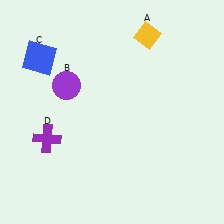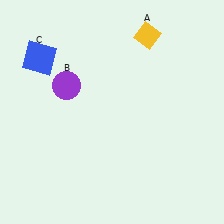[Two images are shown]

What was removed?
The purple cross (D) was removed in Image 2.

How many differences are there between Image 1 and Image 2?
There is 1 difference between the two images.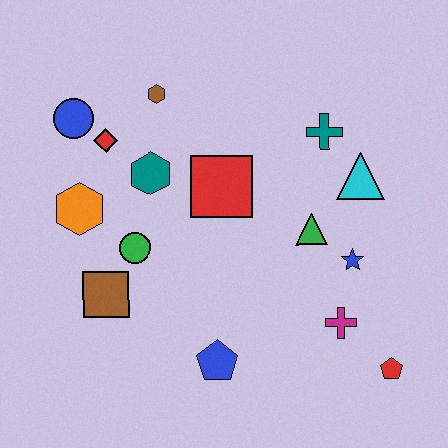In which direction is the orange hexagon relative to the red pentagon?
The orange hexagon is to the left of the red pentagon.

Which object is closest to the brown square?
The green circle is closest to the brown square.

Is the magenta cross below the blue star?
Yes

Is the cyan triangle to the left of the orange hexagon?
No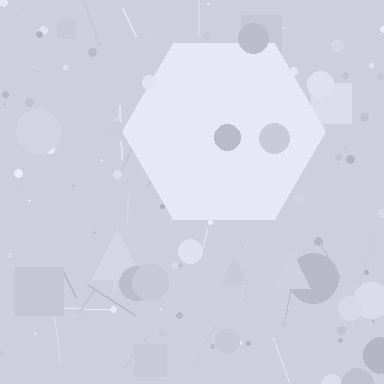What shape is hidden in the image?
A hexagon is hidden in the image.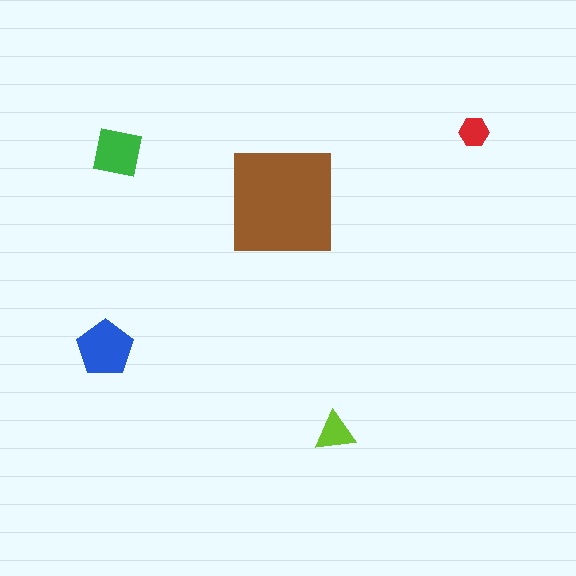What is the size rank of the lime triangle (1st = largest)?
4th.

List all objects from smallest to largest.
The red hexagon, the lime triangle, the green square, the blue pentagon, the brown square.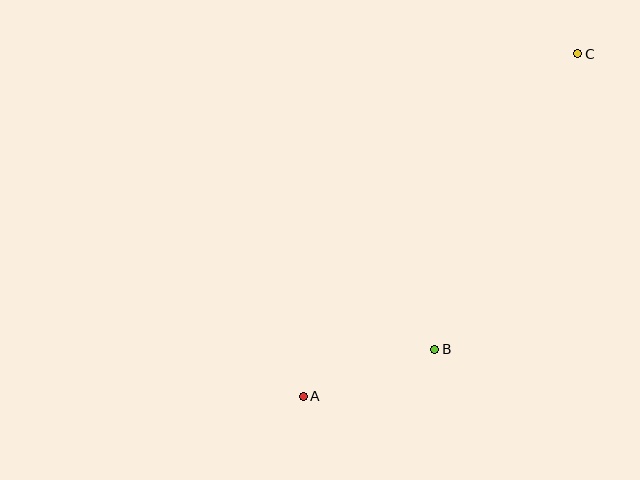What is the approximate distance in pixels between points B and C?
The distance between B and C is approximately 328 pixels.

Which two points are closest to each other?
Points A and B are closest to each other.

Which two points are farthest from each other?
Points A and C are farthest from each other.